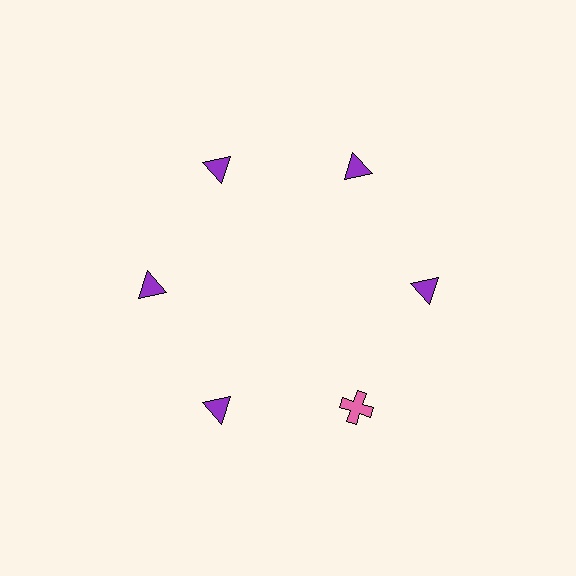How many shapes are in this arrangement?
There are 6 shapes arranged in a ring pattern.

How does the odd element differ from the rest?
It differs in both color (pink instead of purple) and shape (cross instead of triangle).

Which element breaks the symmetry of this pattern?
The pink cross at roughly the 5 o'clock position breaks the symmetry. All other shapes are purple triangles.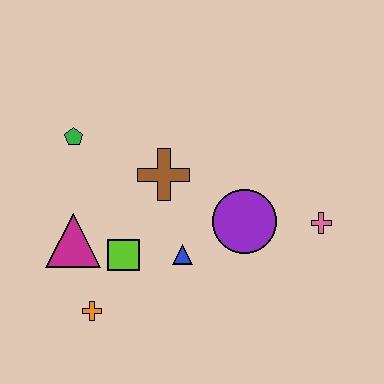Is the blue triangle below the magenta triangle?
Yes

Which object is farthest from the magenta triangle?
The pink cross is farthest from the magenta triangle.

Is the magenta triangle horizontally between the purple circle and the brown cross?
No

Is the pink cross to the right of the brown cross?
Yes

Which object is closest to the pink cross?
The purple circle is closest to the pink cross.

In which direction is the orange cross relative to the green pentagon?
The orange cross is below the green pentagon.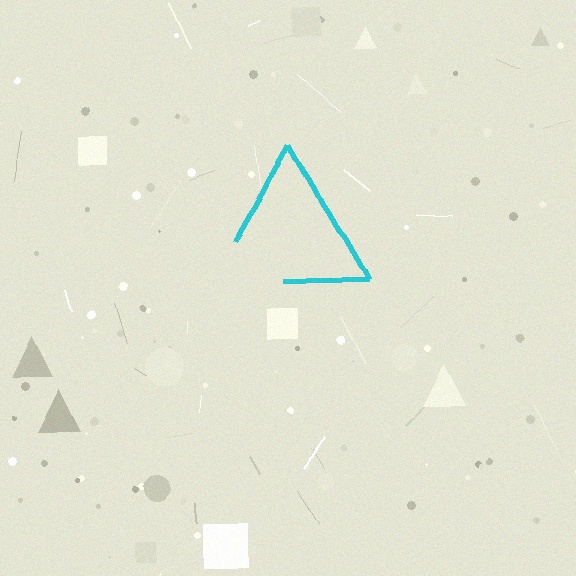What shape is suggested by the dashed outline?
The dashed outline suggests a triangle.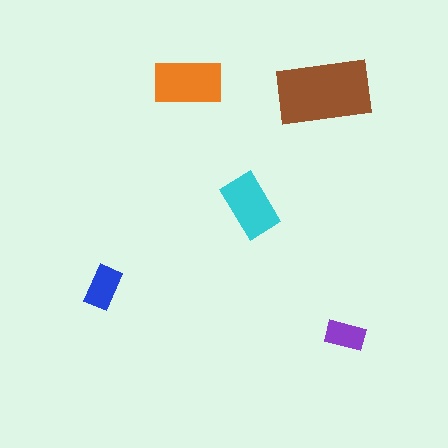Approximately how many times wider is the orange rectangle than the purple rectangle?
About 1.5 times wider.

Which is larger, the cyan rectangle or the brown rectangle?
The brown one.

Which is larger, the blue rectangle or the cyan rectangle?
The cyan one.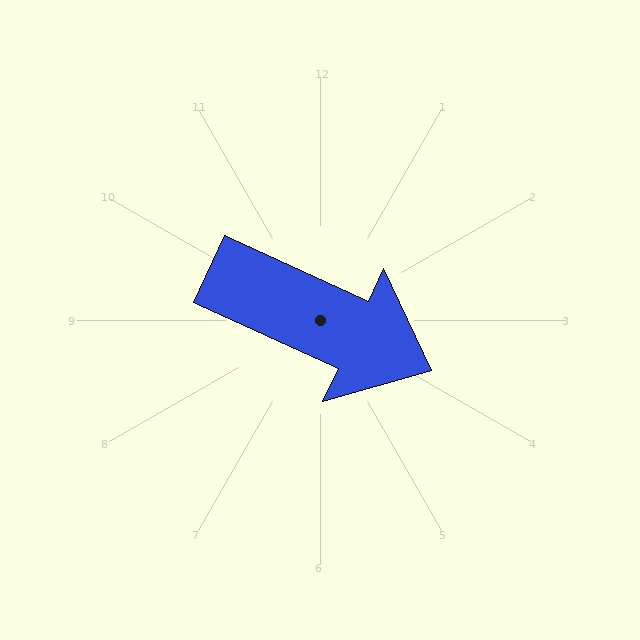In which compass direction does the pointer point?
Southeast.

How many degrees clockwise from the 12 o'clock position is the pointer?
Approximately 115 degrees.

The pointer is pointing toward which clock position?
Roughly 4 o'clock.